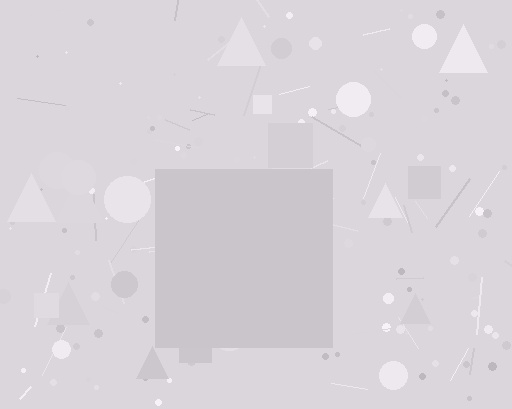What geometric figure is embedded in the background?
A square is embedded in the background.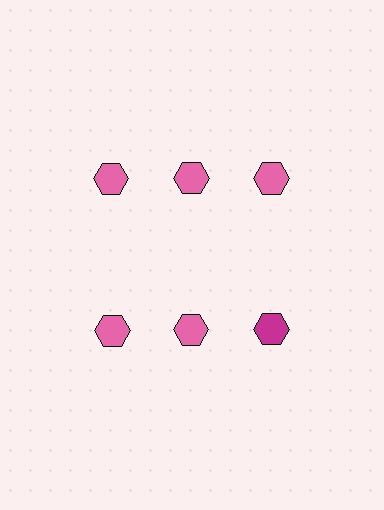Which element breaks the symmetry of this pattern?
The magenta hexagon in the second row, center column breaks the symmetry. All other shapes are pink hexagons.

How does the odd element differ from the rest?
It has a different color: magenta instead of pink.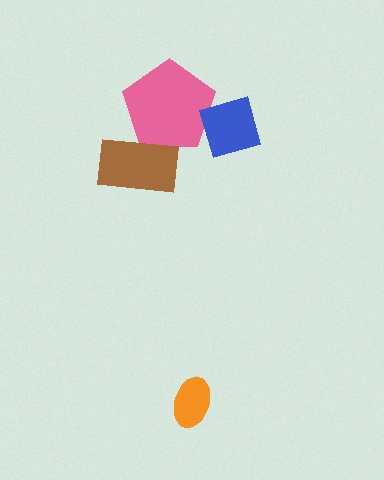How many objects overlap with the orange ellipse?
0 objects overlap with the orange ellipse.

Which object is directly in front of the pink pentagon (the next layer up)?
The blue diamond is directly in front of the pink pentagon.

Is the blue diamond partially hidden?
No, no other shape covers it.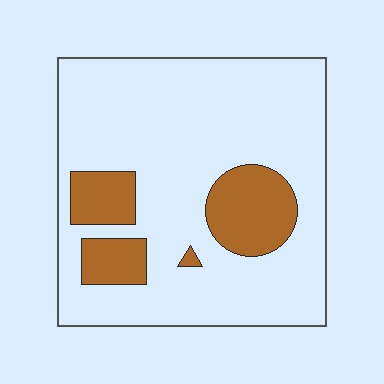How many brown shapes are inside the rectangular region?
4.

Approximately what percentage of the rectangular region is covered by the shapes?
Approximately 20%.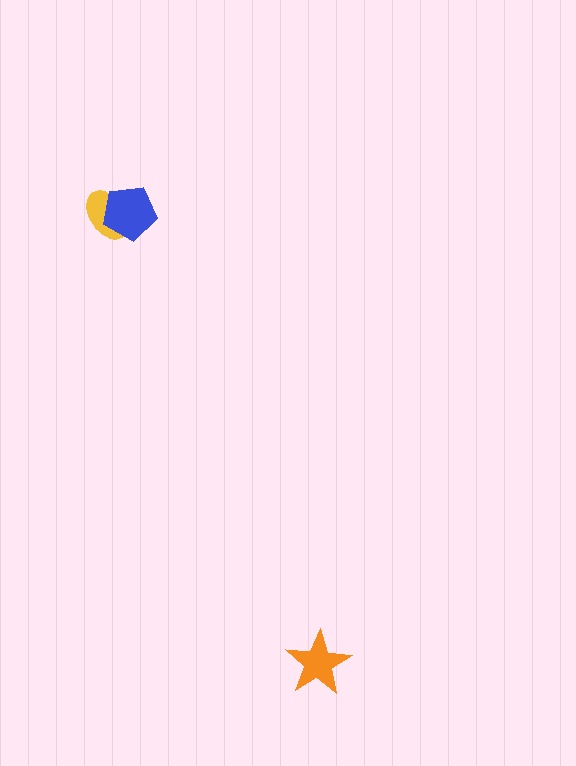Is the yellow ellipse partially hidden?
Yes, it is partially covered by another shape.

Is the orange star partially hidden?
No, no other shape covers it.